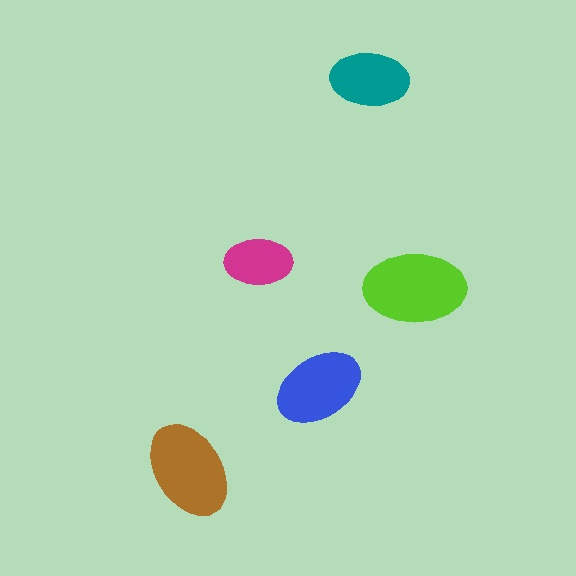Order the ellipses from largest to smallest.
the lime one, the brown one, the blue one, the teal one, the magenta one.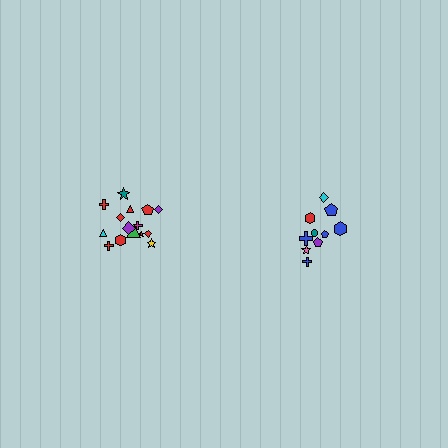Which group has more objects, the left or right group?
The left group.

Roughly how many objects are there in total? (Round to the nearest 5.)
Roughly 25 objects in total.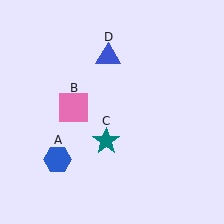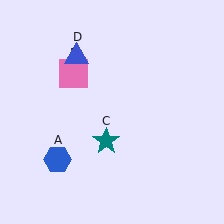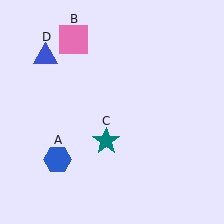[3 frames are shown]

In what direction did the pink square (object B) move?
The pink square (object B) moved up.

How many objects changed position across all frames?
2 objects changed position: pink square (object B), blue triangle (object D).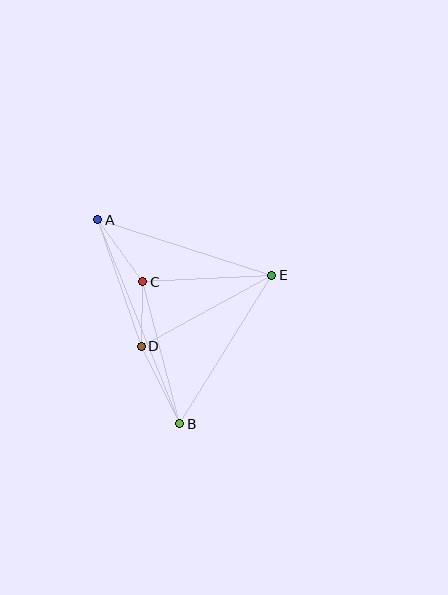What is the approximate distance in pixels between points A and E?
The distance between A and E is approximately 182 pixels.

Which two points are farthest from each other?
Points A and B are farthest from each other.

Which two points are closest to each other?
Points C and D are closest to each other.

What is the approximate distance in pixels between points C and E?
The distance between C and E is approximately 129 pixels.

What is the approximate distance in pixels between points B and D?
The distance between B and D is approximately 87 pixels.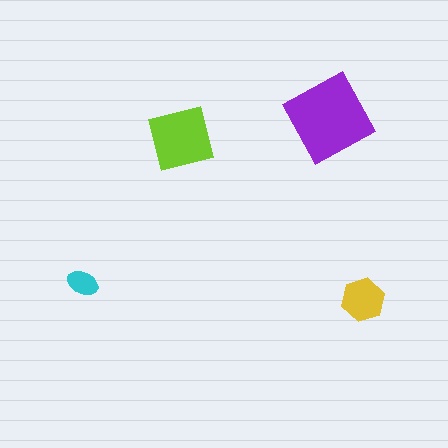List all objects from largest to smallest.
The purple diamond, the lime square, the yellow hexagon, the cyan ellipse.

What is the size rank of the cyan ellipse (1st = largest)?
4th.